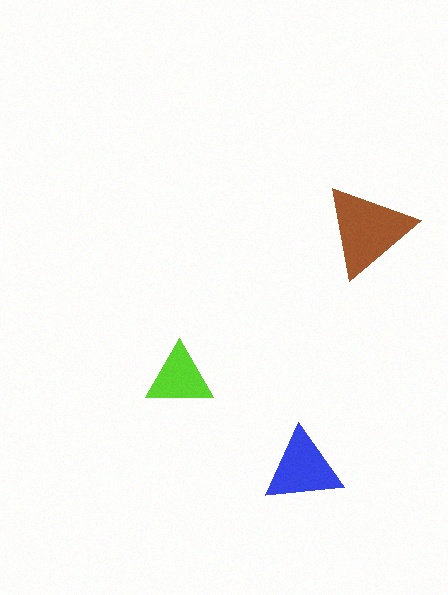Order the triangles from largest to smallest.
the brown one, the blue one, the lime one.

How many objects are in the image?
There are 3 objects in the image.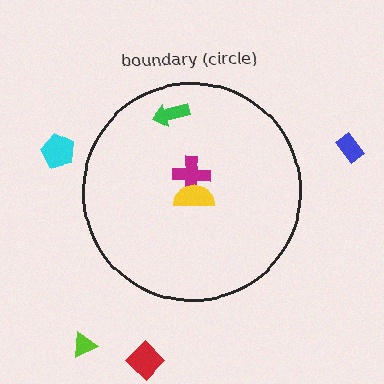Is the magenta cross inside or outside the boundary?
Inside.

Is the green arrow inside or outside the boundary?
Inside.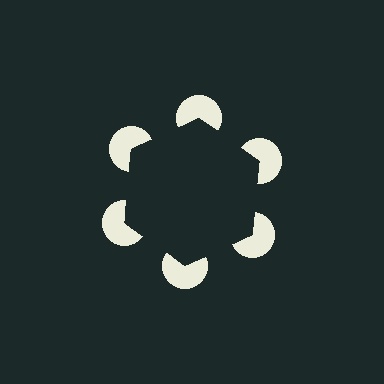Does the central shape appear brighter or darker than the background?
It typically appears slightly darker than the background, even though no actual brightness change is drawn.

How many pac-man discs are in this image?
There are 6 — one at each vertex of the illusory hexagon.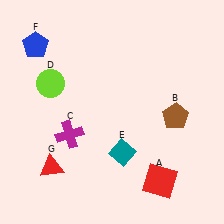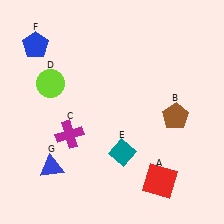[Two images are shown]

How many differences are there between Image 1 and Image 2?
There is 1 difference between the two images.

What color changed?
The triangle (G) changed from red in Image 1 to blue in Image 2.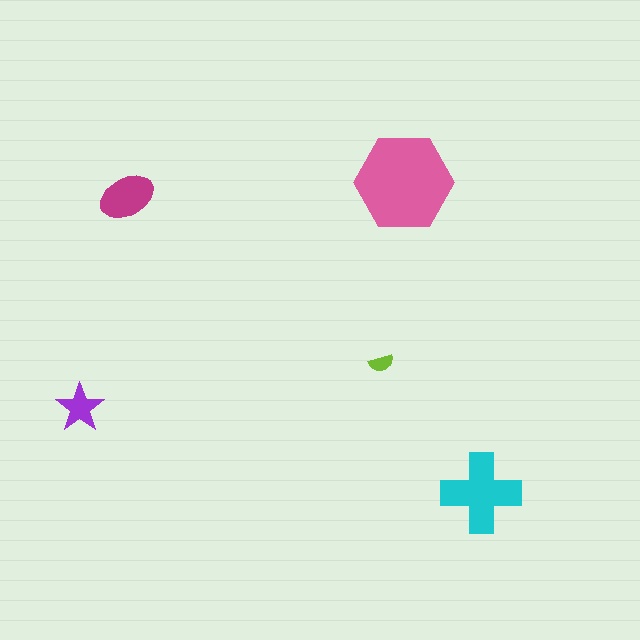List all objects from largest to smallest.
The pink hexagon, the cyan cross, the magenta ellipse, the purple star, the lime semicircle.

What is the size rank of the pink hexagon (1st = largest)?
1st.